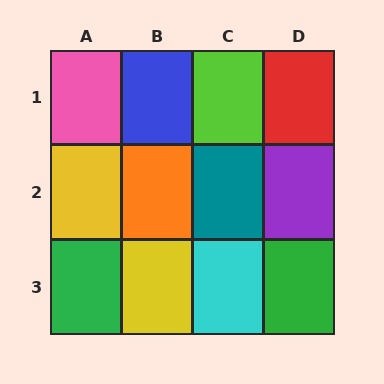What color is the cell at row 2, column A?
Yellow.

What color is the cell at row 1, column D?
Red.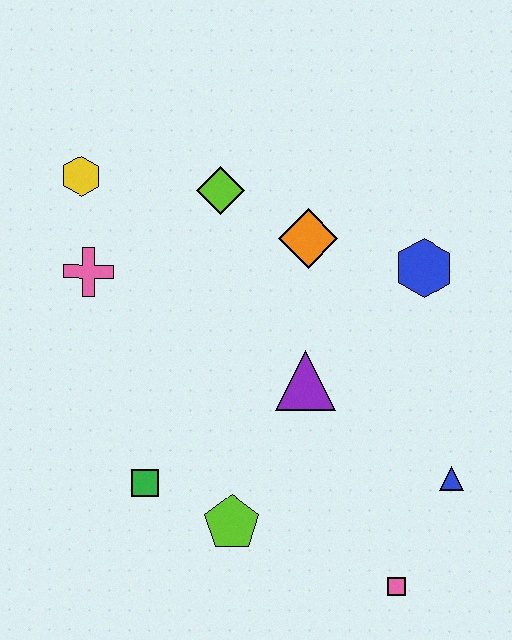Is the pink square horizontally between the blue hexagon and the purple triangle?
Yes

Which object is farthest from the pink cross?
The pink square is farthest from the pink cross.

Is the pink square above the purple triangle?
No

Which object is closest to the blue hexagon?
The orange diamond is closest to the blue hexagon.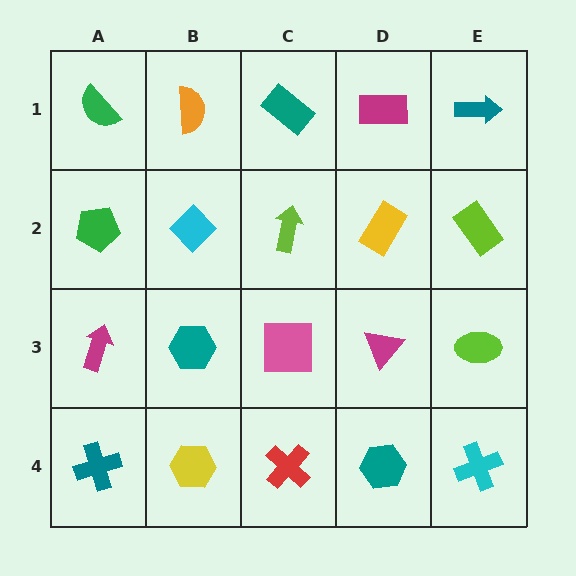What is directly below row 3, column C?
A red cross.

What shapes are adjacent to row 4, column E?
A lime ellipse (row 3, column E), a teal hexagon (row 4, column D).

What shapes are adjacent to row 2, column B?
An orange semicircle (row 1, column B), a teal hexagon (row 3, column B), a green pentagon (row 2, column A), a lime arrow (row 2, column C).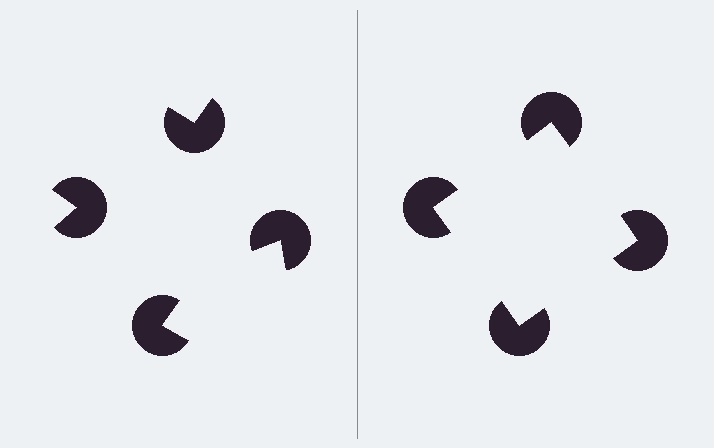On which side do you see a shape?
An illusory square appears on the right side. On the left side the wedge cuts are rotated, so no coherent shape forms.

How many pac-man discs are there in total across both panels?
8 — 4 on each side.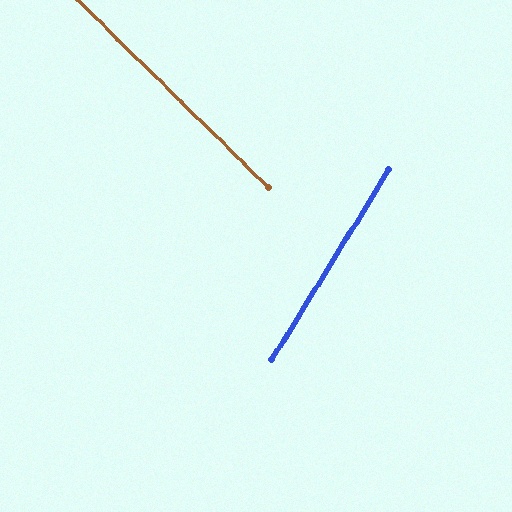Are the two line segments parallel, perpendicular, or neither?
Neither parallel nor perpendicular — they differ by about 77°.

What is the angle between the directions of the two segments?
Approximately 77 degrees.